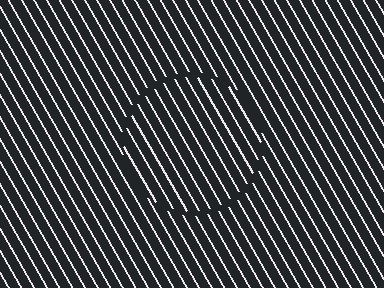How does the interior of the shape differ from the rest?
The interior of the shape contains the same grating, shifted by half a period — the contour is defined by the phase discontinuity where line-ends from the inner and outer gratings abut.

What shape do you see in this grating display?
An illusory circle. The interior of the shape contains the same grating, shifted by half a period — the contour is defined by the phase discontinuity where line-ends from the inner and outer gratings abut.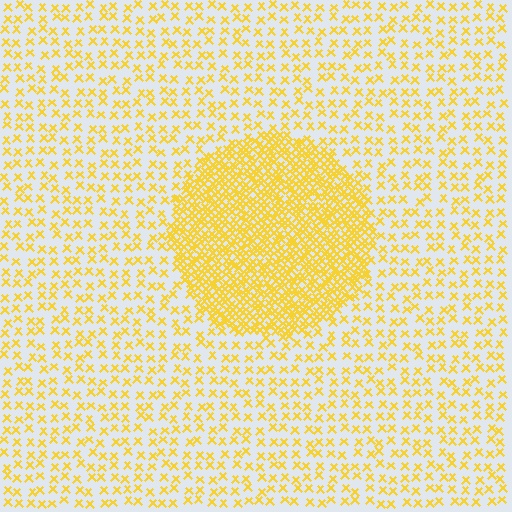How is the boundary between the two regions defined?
The boundary is defined by a change in element density (approximately 3.0x ratio). All elements are the same color, size, and shape.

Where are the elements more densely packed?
The elements are more densely packed inside the circle boundary.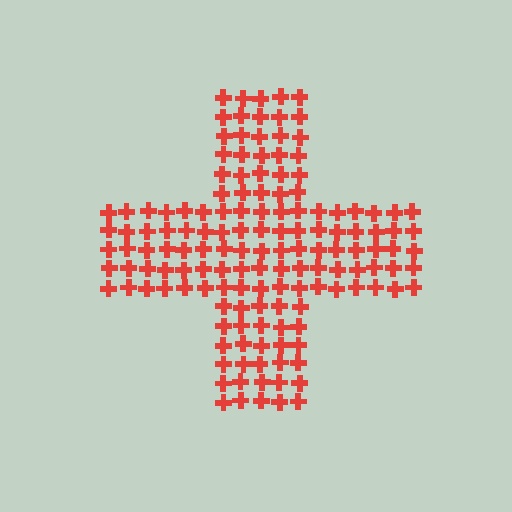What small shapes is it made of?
It is made of small crosses.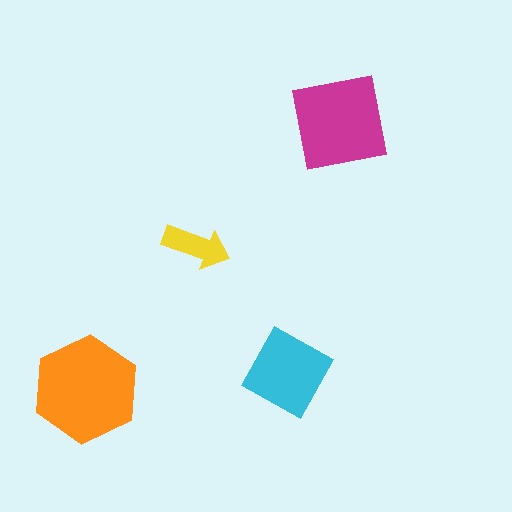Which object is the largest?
The orange hexagon.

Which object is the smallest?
The yellow arrow.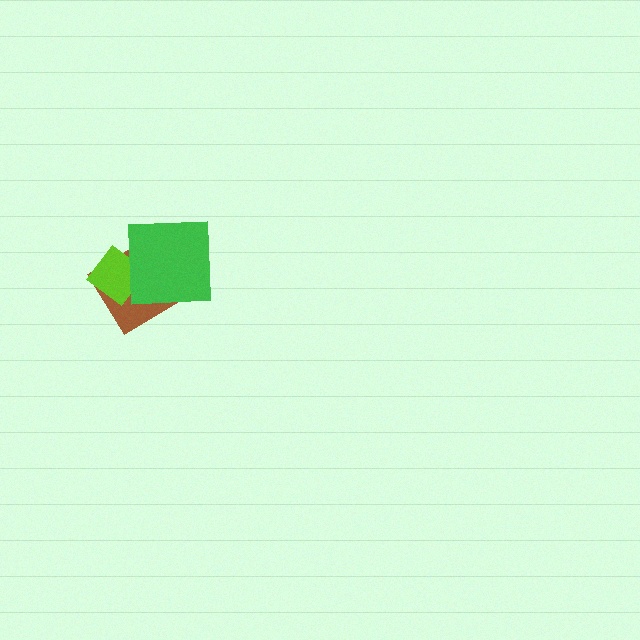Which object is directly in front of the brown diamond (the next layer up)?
The lime diamond is directly in front of the brown diamond.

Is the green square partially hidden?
No, no other shape covers it.